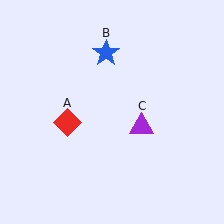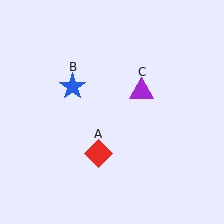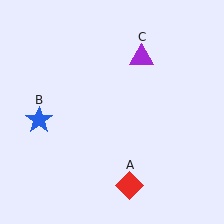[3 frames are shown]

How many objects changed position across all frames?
3 objects changed position: red diamond (object A), blue star (object B), purple triangle (object C).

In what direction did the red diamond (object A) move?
The red diamond (object A) moved down and to the right.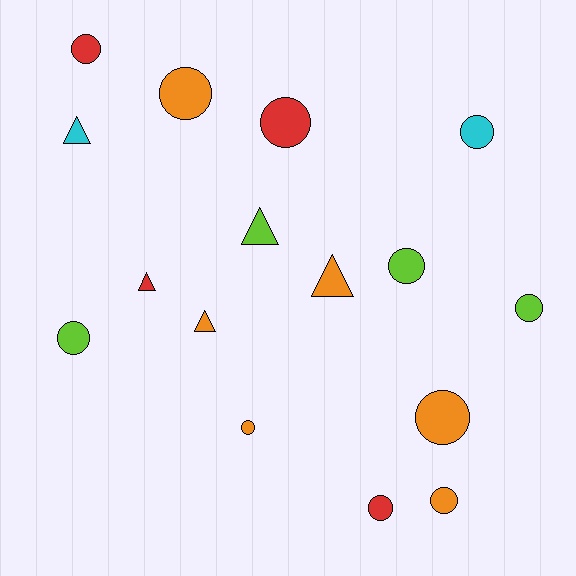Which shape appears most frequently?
Circle, with 11 objects.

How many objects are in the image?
There are 16 objects.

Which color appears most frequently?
Orange, with 6 objects.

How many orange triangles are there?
There are 2 orange triangles.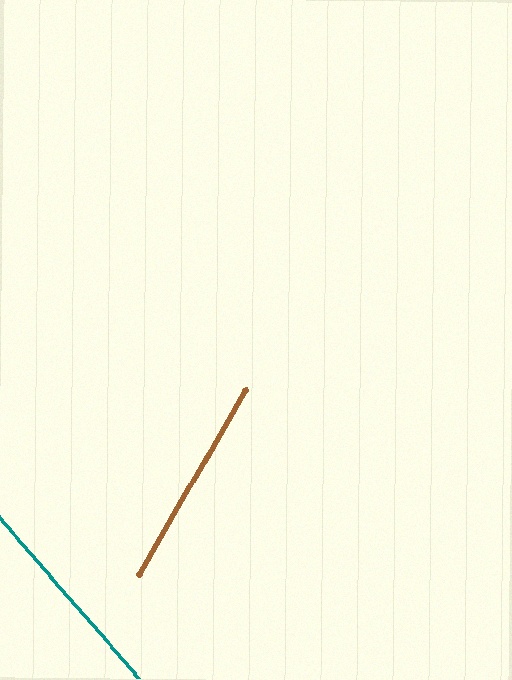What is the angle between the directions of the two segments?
Approximately 71 degrees.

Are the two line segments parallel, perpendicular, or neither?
Neither parallel nor perpendicular — they differ by about 71°.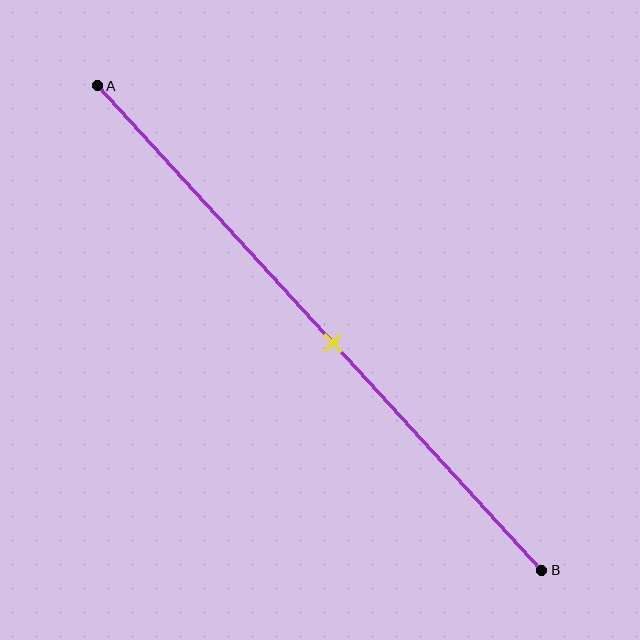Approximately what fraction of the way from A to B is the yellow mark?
The yellow mark is approximately 55% of the way from A to B.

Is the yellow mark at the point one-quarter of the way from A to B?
No, the mark is at about 55% from A, not at the 25% one-quarter point.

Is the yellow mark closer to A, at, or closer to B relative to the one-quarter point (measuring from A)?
The yellow mark is closer to point B than the one-quarter point of segment AB.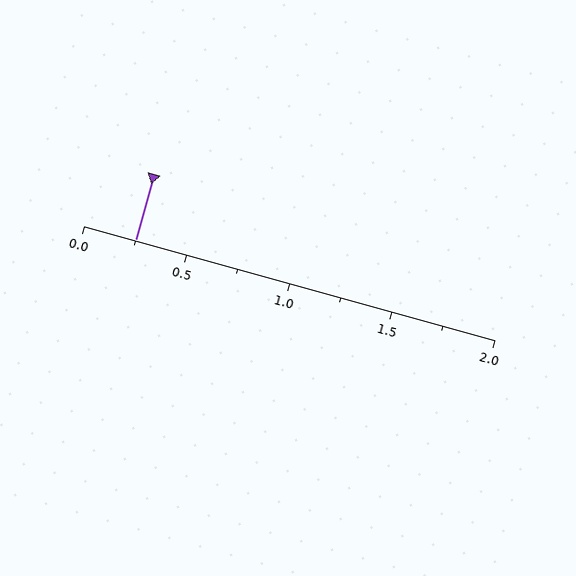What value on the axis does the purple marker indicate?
The marker indicates approximately 0.25.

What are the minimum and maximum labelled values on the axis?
The axis runs from 0.0 to 2.0.